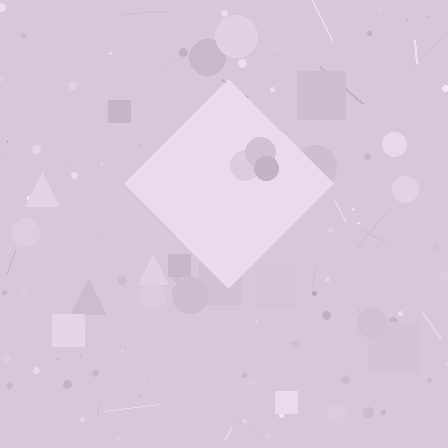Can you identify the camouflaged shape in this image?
The camouflaged shape is a diamond.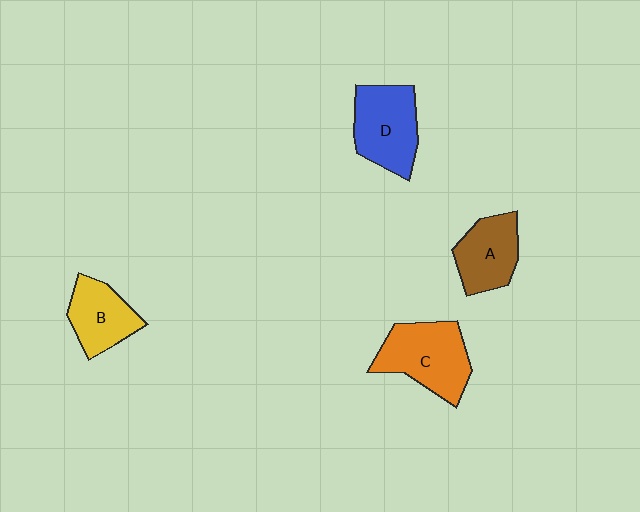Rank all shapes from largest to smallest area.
From largest to smallest: C (orange), D (blue), A (brown), B (yellow).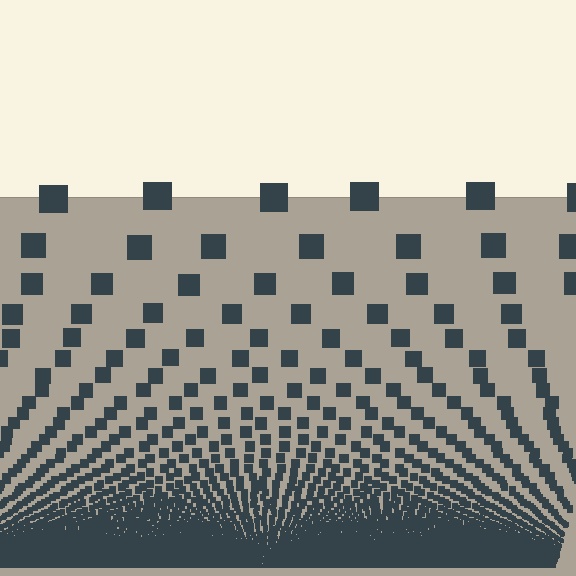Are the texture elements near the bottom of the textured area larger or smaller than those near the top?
Smaller. The gradient is inverted — elements near the bottom are smaller and denser.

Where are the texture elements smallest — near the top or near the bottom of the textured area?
Near the bottom.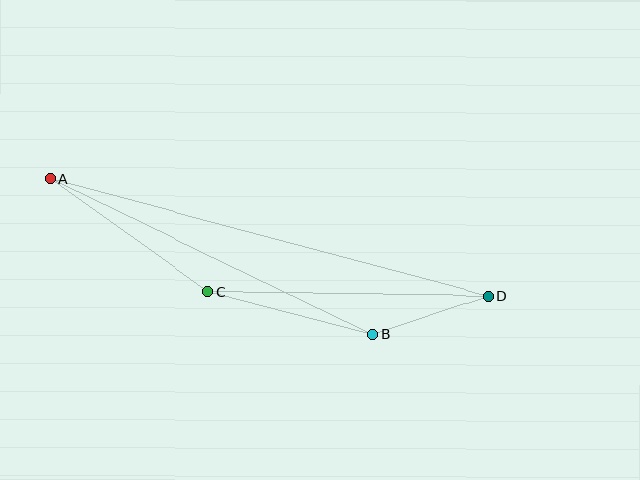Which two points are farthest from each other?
Points A and D are farthest from each other.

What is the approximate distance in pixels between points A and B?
The distance between A and B is approximately 357 pixels.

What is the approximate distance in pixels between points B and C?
The distance between B and C is approximately 171 pixels.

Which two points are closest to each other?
Points B and D are closest to each other.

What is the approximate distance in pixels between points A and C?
The distance between A and C is approximately 193 pixels.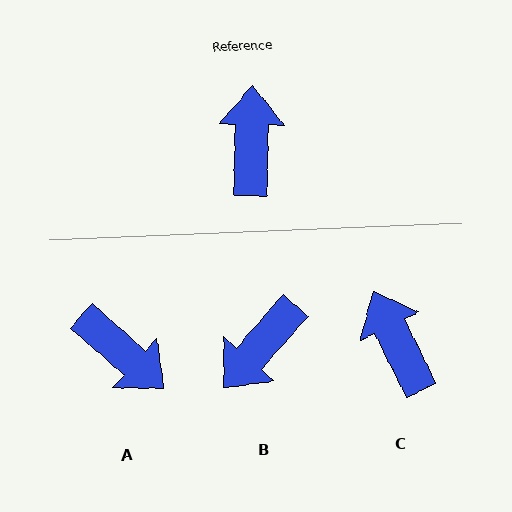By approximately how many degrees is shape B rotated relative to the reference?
Approximately 140 degrees counter-clockwise.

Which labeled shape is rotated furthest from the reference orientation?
B, about 140 degrees away.